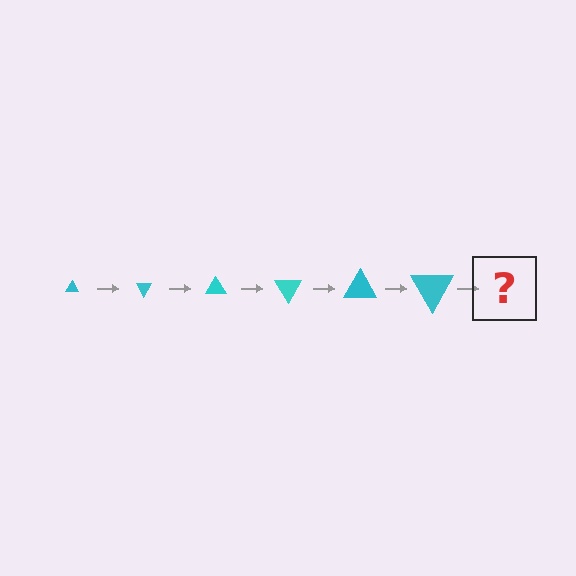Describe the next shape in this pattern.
It should be a triangle, larger than the previous one and rotated 360 degrees from the start.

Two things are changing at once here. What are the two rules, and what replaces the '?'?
The two rules are that the triangle grows larger each step and it rotates 60 degrees each step. The '?' should be a triangle, larger than the previous one and rotated 360 degrees from the start.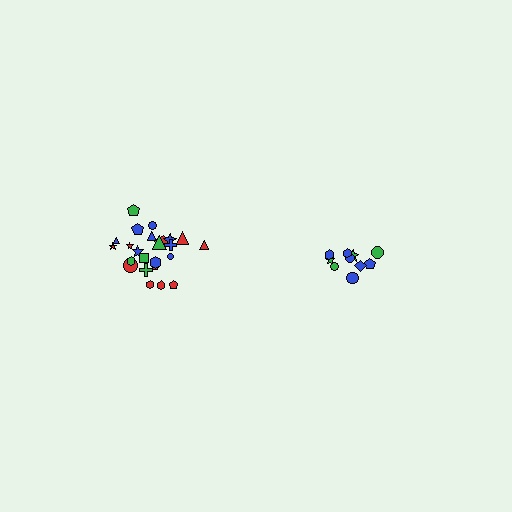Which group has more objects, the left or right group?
The left group.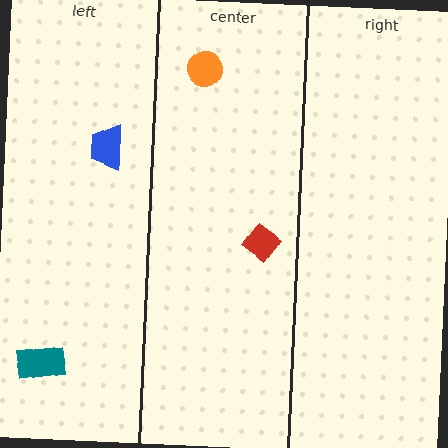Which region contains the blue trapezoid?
The left region.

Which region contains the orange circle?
The center region.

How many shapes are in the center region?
2.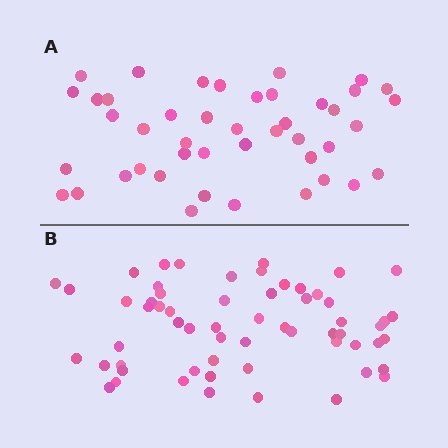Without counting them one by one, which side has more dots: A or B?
Region B (the bottom region) has more dots.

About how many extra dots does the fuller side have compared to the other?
Region B has approximately 15 more dots than region A.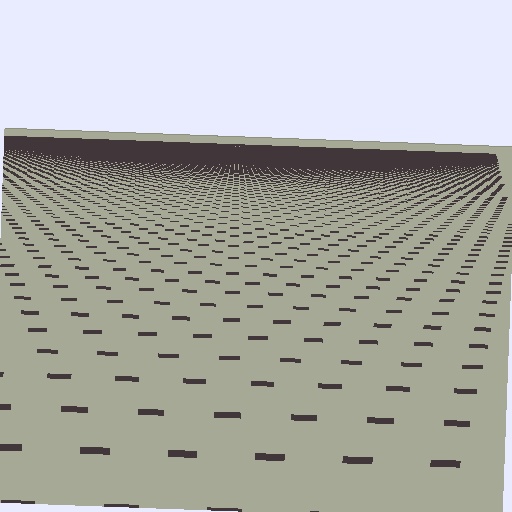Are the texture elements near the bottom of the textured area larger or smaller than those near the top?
Larger. Near the bottom, elements are closer to the viewer and appear at a bigger on-screen size.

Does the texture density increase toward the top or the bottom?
Density increases toward the top.